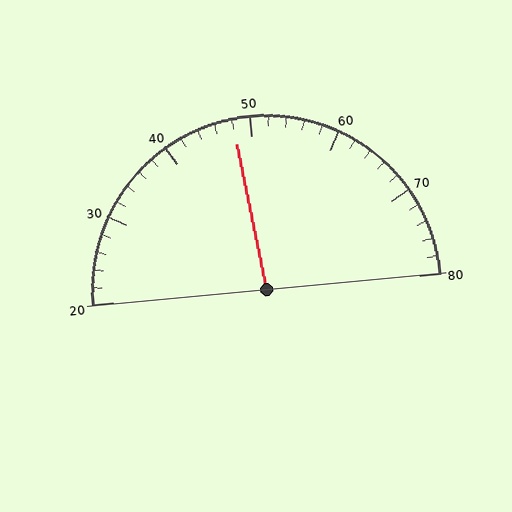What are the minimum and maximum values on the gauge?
The gauge ranges from 20 to 80.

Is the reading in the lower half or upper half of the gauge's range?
The reading is in the lower half of the range (20 to 80).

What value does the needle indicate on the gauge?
The needle indicates approximately 48.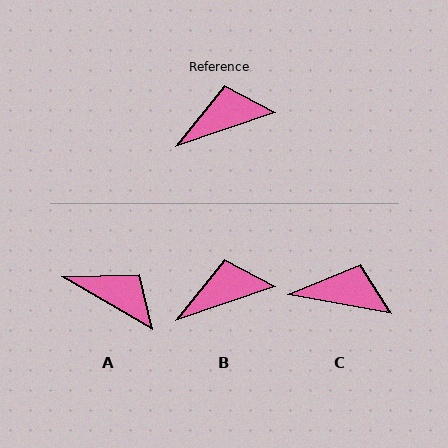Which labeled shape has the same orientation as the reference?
B.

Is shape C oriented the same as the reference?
No, it is off by about 30 degrees.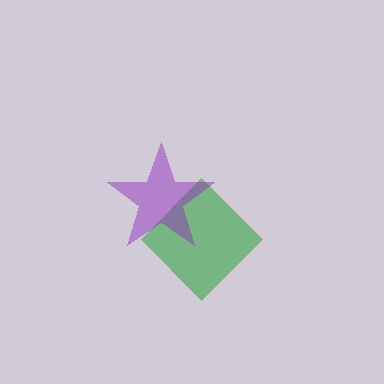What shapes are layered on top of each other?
The layered shapes are: a green diamond, a purple star.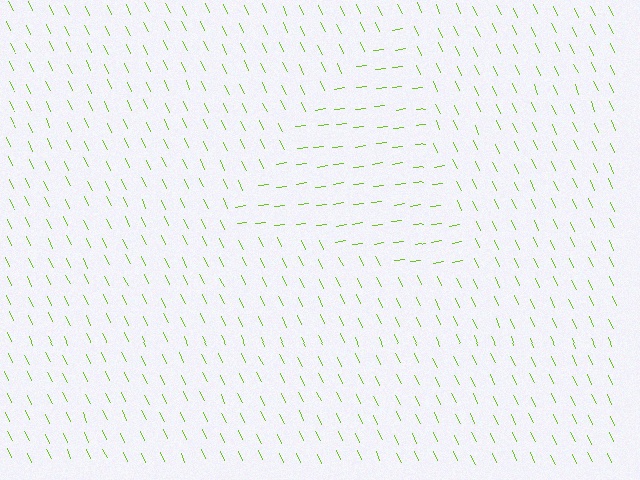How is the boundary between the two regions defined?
The boundary is defined purely by a change in line orientation (approximately 73 degrees difference). All lines are the same color and thickness.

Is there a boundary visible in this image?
Yes, there is a texture boundary formed by a change in line orientation.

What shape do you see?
I see a triangle.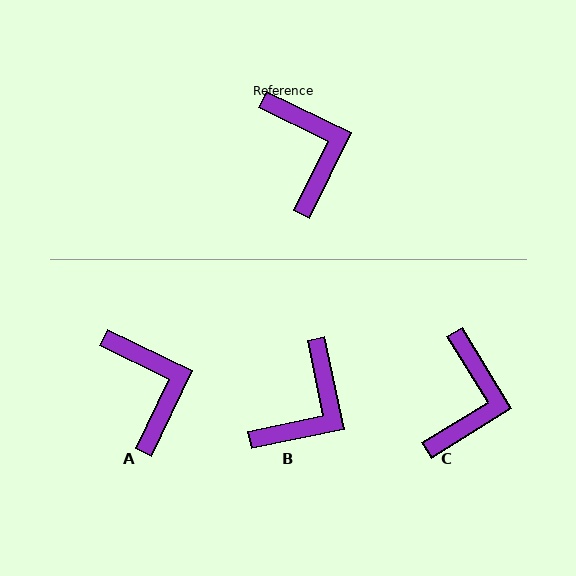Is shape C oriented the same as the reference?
No, it is off by about 32 degrees.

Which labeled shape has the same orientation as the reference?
A.